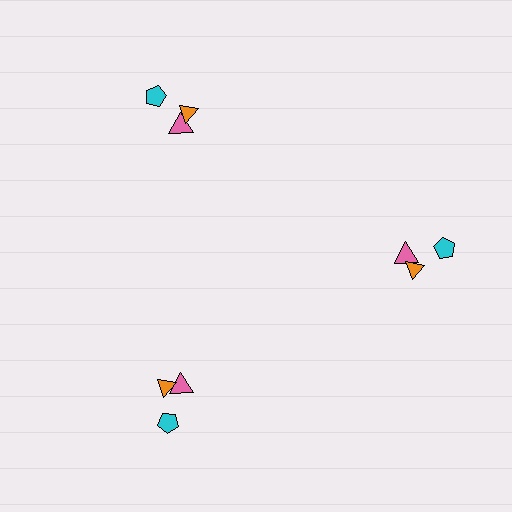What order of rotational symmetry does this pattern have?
This pattern has 3-fold rotational symmetry.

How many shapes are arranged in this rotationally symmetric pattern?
There are 9 shapes, arranged in 3 groups of 3.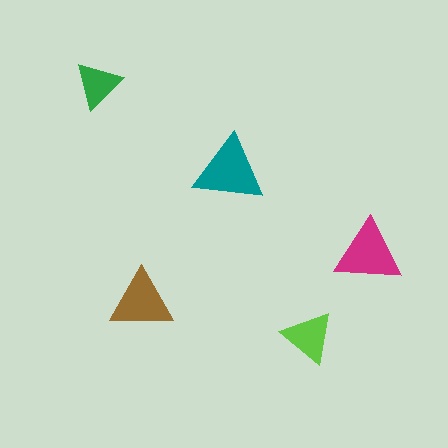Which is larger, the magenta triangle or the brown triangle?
The magenta one.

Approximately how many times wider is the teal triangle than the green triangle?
About 1.5 times wider.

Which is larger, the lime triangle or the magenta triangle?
The magenta one.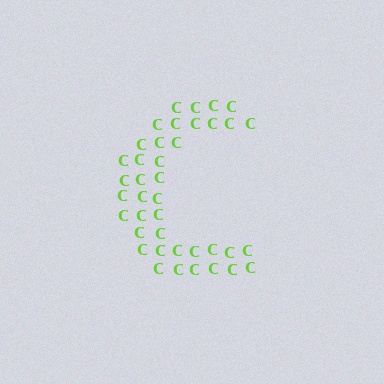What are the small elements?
The small elements are letter C's.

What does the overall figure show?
The overall figure shows the letter C.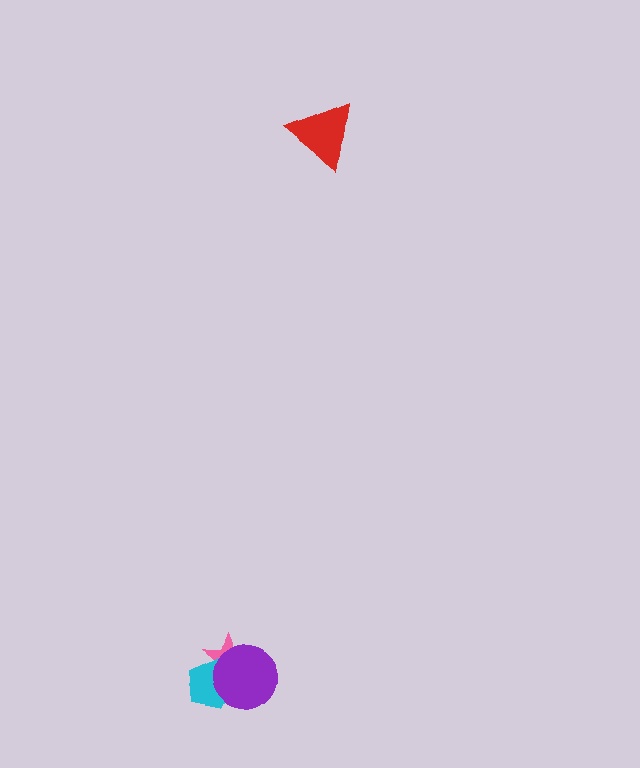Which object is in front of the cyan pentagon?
The purple circle is in front of the cyan pentagon.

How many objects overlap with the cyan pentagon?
2 objects overlap with the cyan pentagon.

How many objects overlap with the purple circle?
2 objects overlap with the purple circle.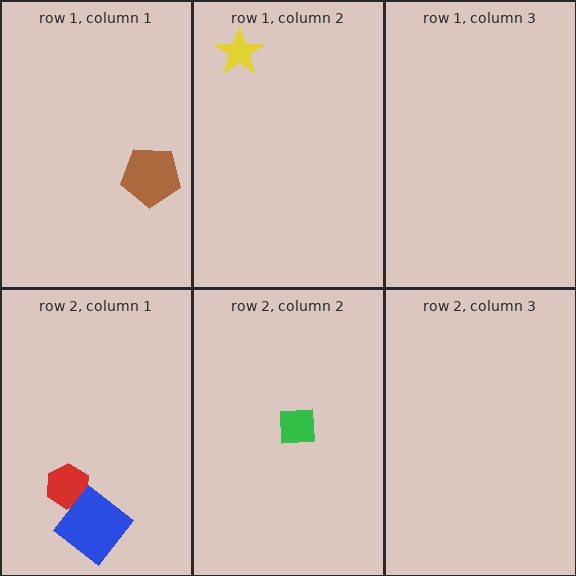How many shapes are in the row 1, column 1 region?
1.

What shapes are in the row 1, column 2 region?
The yellow star.